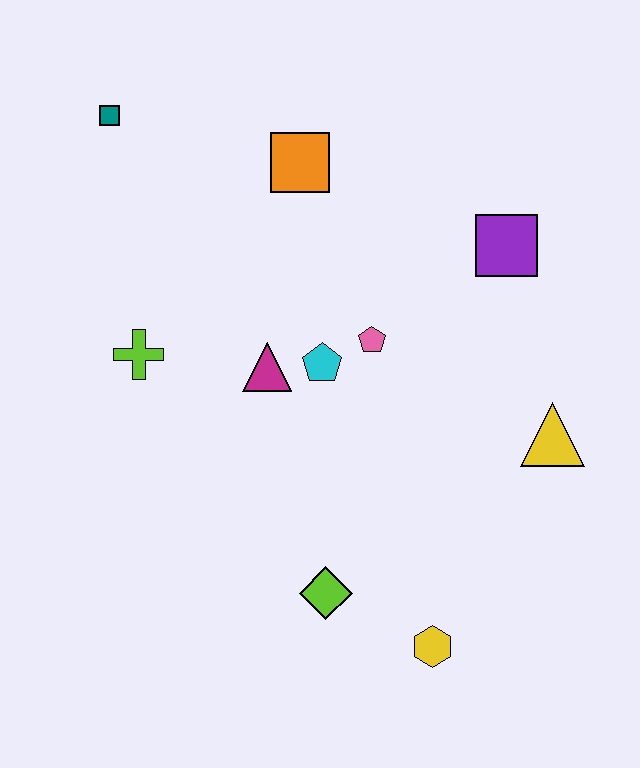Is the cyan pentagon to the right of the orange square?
Yes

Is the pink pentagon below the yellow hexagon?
No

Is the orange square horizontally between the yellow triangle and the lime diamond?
No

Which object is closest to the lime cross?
The magenta triangle is closest to the lime cross.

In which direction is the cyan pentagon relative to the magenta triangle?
The cyan pentagon is to the right of the magenta triangle.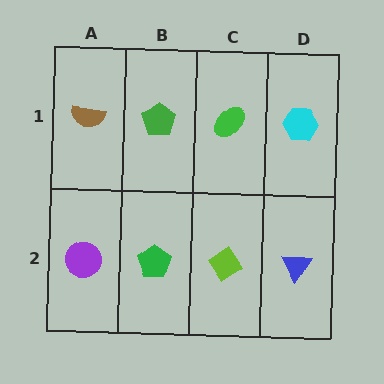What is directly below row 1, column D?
A blue triangle.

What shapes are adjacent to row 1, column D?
A blue triangle (row 2, column D), a green ellipse (row 1, column C).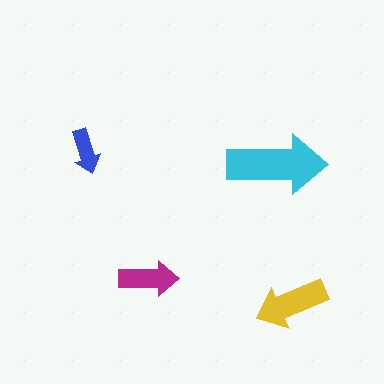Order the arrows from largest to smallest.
the cyan one, the yellow one, the magenta one, the blue one.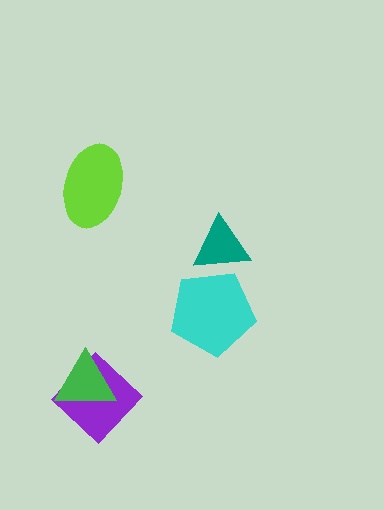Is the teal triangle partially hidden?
No, no other shape covers it.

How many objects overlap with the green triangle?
1 object overlaps with the green triangle.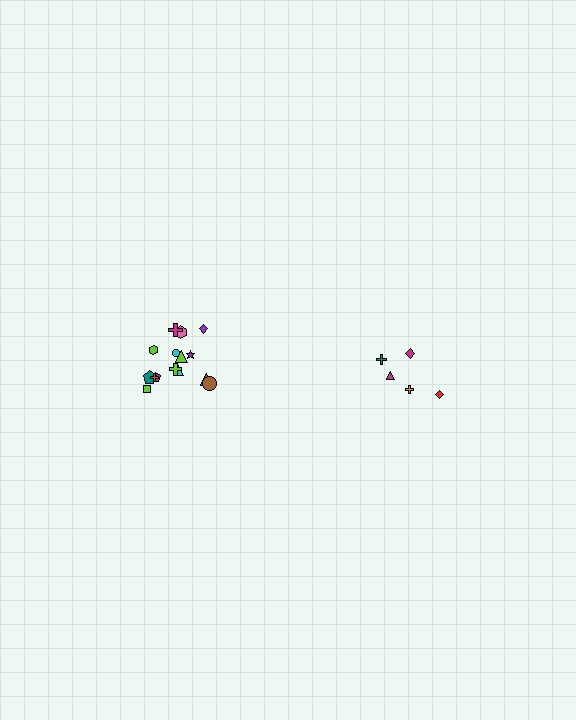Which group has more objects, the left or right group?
The left group.